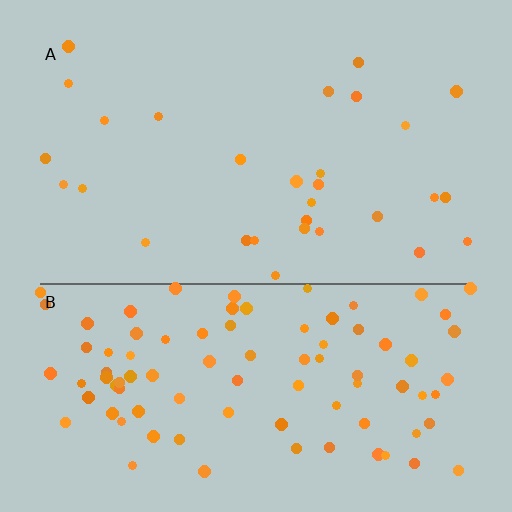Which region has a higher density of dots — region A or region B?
B (the bottom).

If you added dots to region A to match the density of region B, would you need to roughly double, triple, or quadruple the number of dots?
Approximately triple.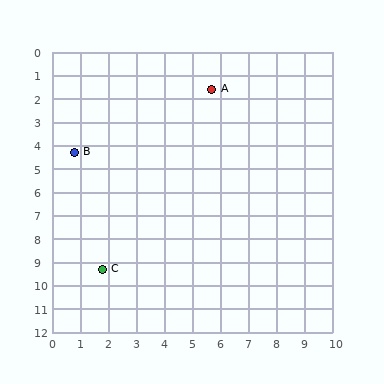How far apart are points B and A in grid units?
Points B and A are about 5.6 grid units apart.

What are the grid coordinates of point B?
Point B is at approximately (0.8, 4.3).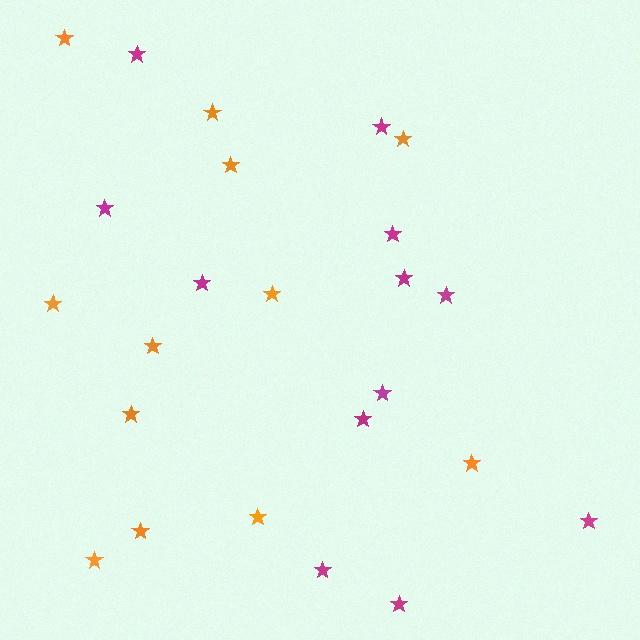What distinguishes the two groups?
There are 2 groups: one group of orange stars (12) and one group of magenta stars (12).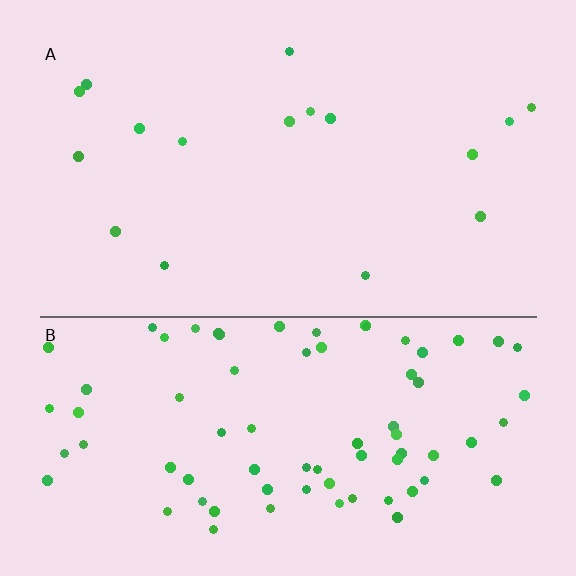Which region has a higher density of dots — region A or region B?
B (the bottom).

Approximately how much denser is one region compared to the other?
Approximately 4.7× — region B over region A.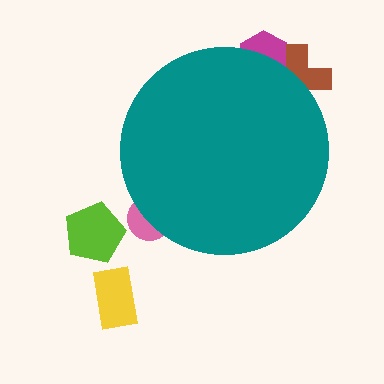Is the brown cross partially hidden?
Yes, the brown cross is partially hidden behind the teal circle.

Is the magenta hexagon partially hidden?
Yes, the magenta hexagon is partially hidden behind the teal circle.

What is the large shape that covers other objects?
A teal circle.